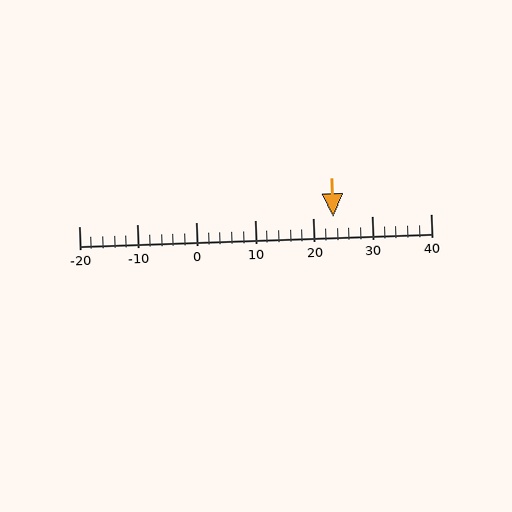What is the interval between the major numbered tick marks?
The major tick marks are spaced 10 units apart.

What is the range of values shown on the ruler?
The ruler shows values from -20 to 40.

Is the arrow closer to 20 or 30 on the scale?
The arrow is closer to 20.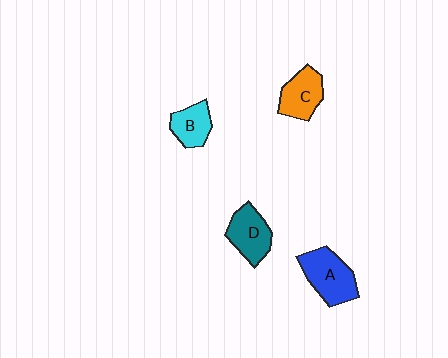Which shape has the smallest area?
Shape B (cyan).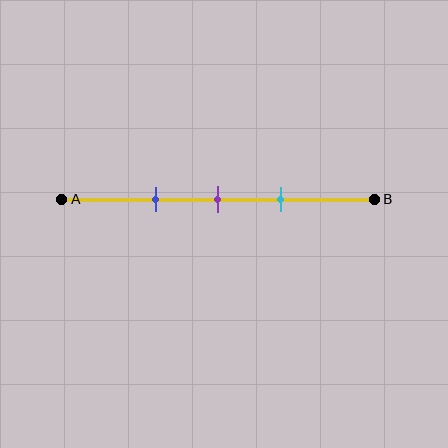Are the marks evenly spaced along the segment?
Yes, the marks are approximately evenly spaced.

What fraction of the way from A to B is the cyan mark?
The cyan mark is approximately 70% (0.7) of the way from A to B.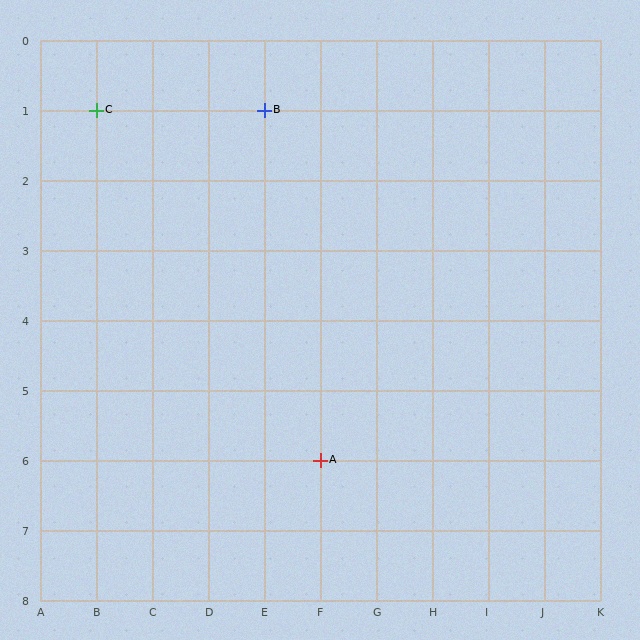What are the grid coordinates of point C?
Point C is at grid coordinates (B, 1).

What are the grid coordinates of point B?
Point B is at grid coordinates (E, 1).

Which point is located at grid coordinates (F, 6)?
Point A is at (F, 6).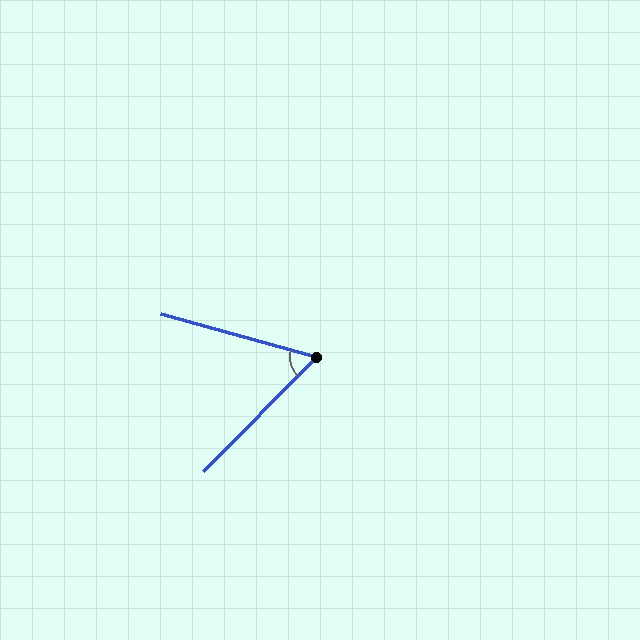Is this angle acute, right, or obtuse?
It is acute.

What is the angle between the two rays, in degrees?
Approximately 61 degrees.